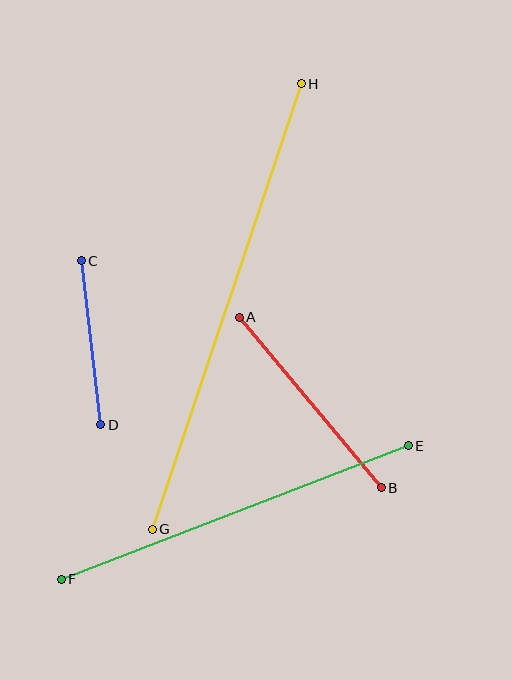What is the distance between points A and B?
The distance is approximately 222 pixels.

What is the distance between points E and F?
The distance is approximately 372 pixels.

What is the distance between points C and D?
The distance is approximately 165 pixels.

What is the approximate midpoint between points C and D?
The midpoint is at approximately (91, 343) pixels.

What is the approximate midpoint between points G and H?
The midpoint is at approximately (227, 307) pixels.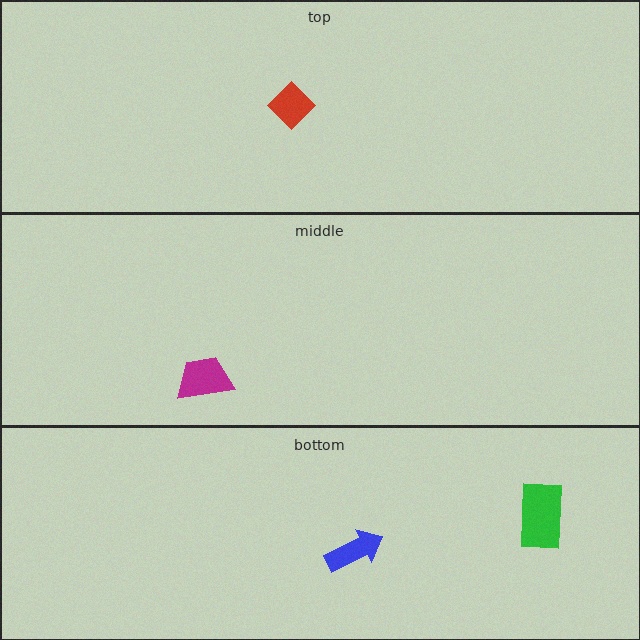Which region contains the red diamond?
The top region.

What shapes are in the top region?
The red diamond.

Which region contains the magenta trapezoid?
The middle region.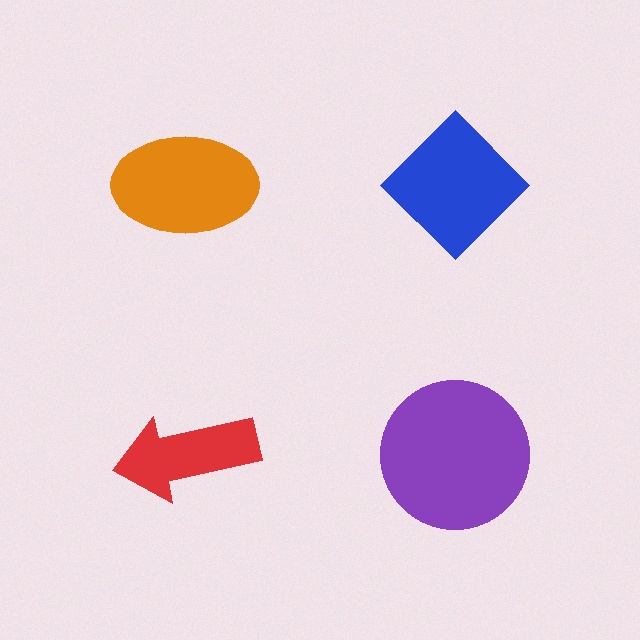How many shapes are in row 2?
2 shapes.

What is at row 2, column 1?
A red arrow.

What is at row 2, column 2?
A purple circle.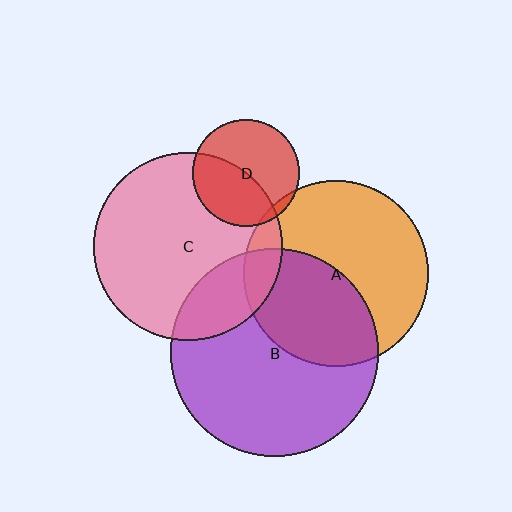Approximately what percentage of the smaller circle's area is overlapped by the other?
Approximately 10%.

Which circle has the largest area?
Circle B (purple).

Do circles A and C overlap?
Yes.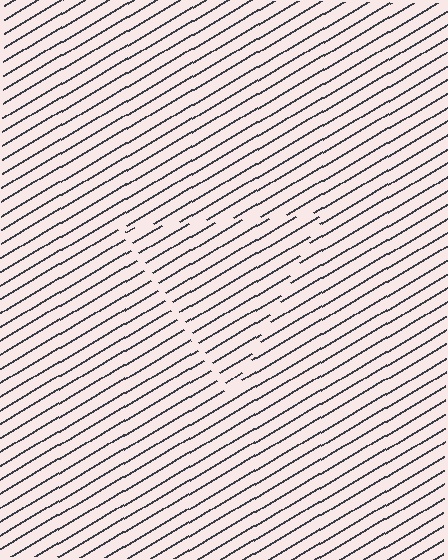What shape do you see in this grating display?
An illusory triangle. The interior of the shape contains the same grating, shifted by half a period — the contour is defined by the phase discontinuity where line-ends from the inner and outer gratings abut.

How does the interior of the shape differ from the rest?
The interior of the shape contains the same grating, shifted by half a period — the contour is defined by the phase discontinuity where line-ends from the inner and outer gratings abut.